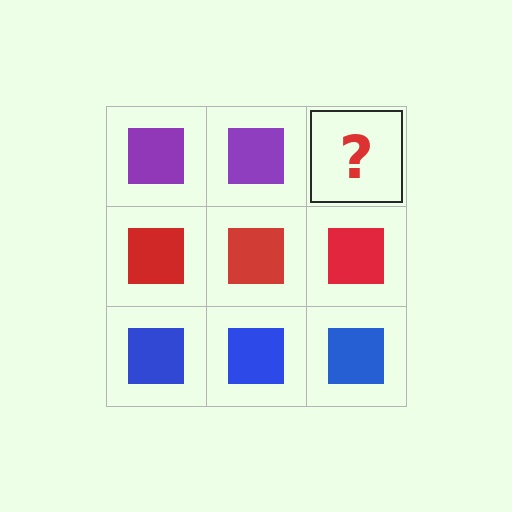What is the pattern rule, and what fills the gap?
The rule is that each row has a consistent color. The gap should be filled with a purple square.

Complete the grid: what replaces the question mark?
The question mark should be replaced with a purple square.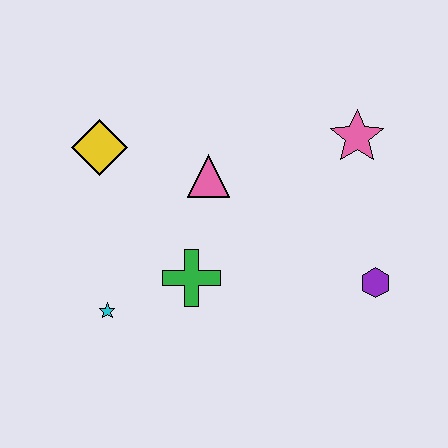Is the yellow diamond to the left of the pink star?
Yes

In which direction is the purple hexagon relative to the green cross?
The purple hexagon is to the right of the green cross.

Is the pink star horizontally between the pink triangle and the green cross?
No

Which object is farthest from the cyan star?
The pink star is farthest from the cyan star.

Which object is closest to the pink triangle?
The green cross is closest to the pink triangle.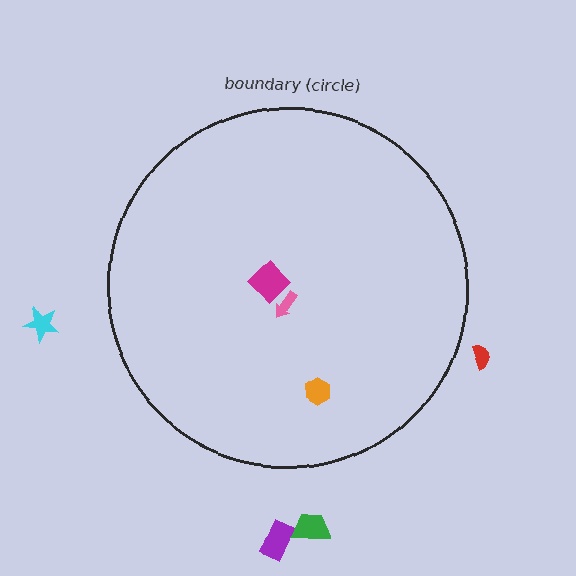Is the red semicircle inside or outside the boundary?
Outside.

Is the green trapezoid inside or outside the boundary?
Outside.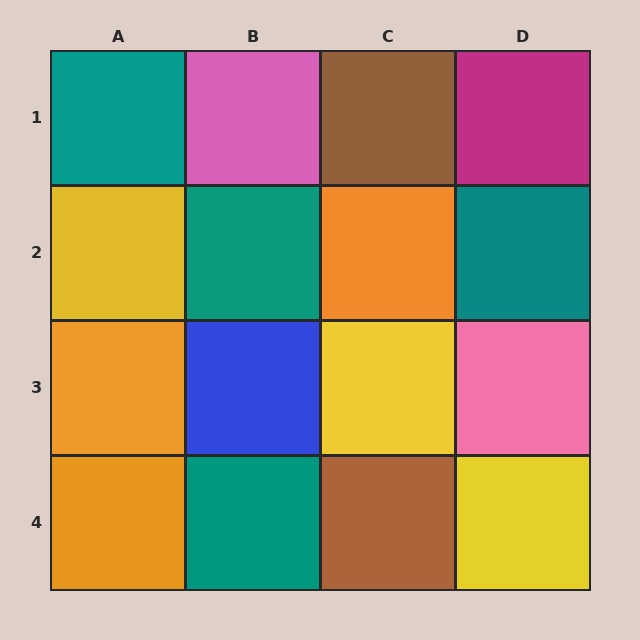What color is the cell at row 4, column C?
Brown.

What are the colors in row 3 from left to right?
Orange, blue, yellow, pink.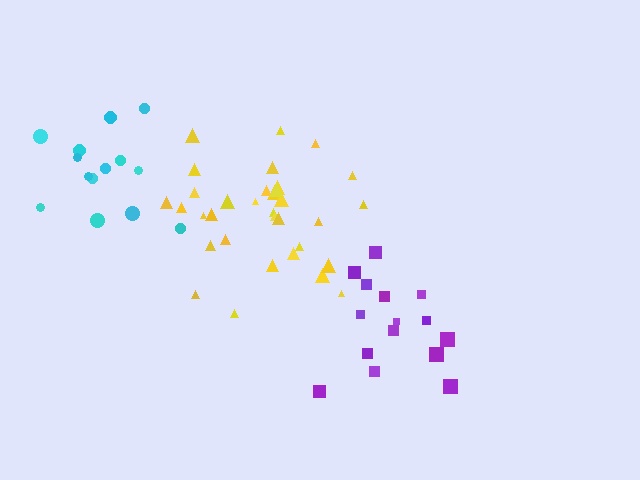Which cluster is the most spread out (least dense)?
Purple.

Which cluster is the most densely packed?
Yellow.